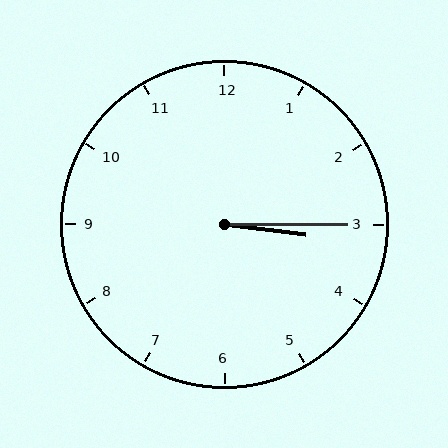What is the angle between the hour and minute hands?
Approximately 8 degrees.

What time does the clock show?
3:15.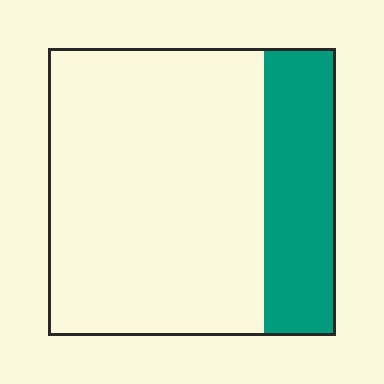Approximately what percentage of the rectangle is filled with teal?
Approximately 25%.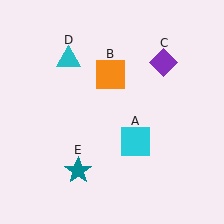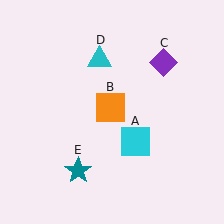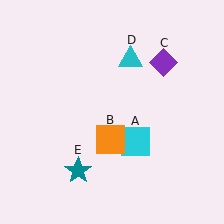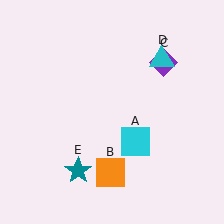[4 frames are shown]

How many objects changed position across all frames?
2 objects changed position: orange square (object B), cyan triangle (object D).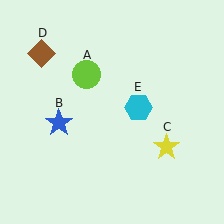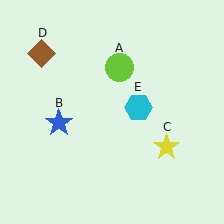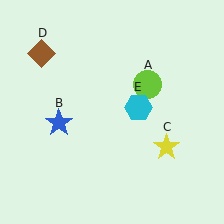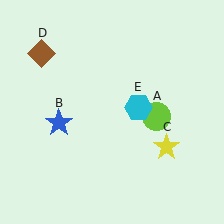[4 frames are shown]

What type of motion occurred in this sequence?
The lime circle (object A) rotated clockwise around the center of the scene.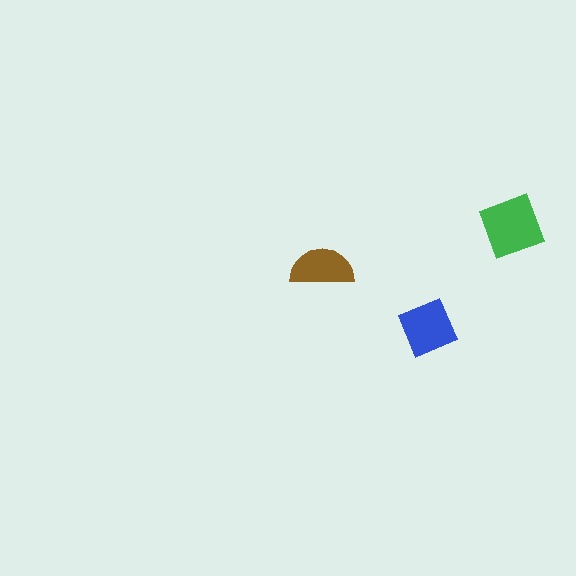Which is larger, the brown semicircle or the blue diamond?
The blue diamond.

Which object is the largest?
The green square.